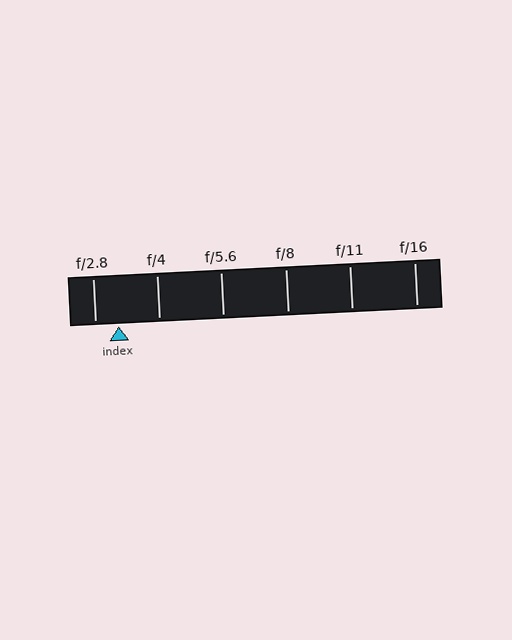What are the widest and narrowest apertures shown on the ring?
The widest aperture shown is f/2.8 and the narrowest is f/16.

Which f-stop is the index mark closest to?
The index mark is closest to f/2.8.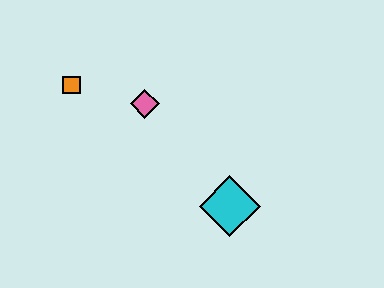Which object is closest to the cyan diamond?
The pink diamond is closest to the cyan diamond.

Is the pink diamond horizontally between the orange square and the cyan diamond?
Yes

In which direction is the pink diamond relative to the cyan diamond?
The pink diamond is above the cyan diamond.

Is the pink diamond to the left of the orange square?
No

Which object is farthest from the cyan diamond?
The orange square is farthest from the cyan diamond.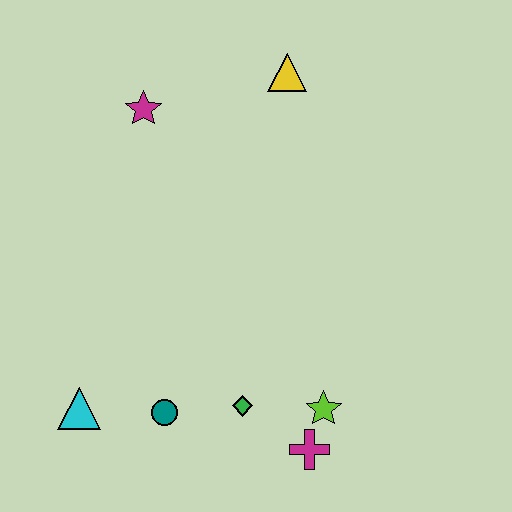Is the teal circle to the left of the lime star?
Yes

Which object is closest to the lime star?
The magenta cross is closest to the lime star.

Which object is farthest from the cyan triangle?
The yellow triangle is farthest from the cyan triangle.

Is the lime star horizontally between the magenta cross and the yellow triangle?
No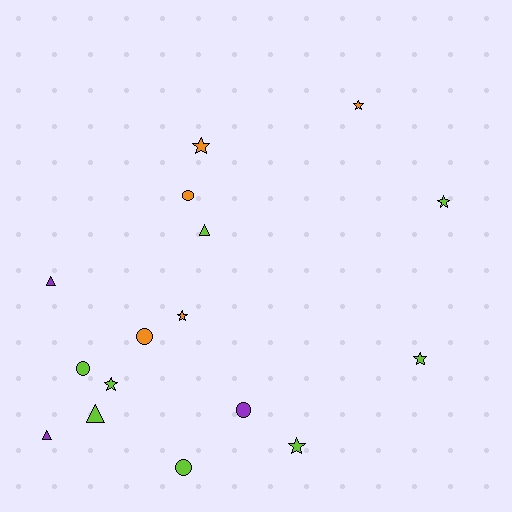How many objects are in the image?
There are 16 objects.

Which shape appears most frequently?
Star, with 7 objects.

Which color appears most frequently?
Lime, with 8 objects.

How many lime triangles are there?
There are 2 lime triangles.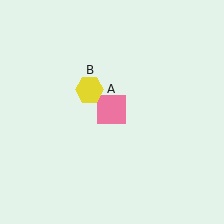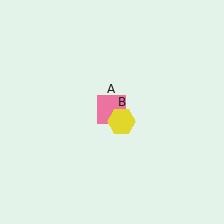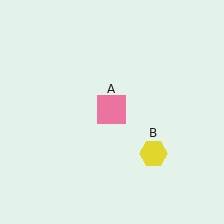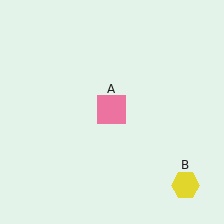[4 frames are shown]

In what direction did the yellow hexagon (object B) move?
The yellow hexagon (object B) moved down and to the right.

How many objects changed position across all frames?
1 object changed position: yellow hexagon (object B).